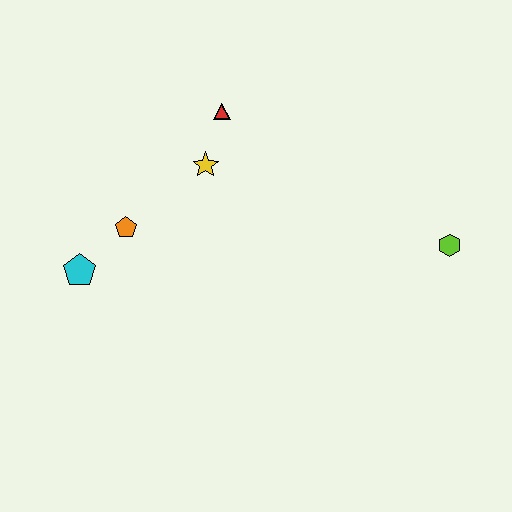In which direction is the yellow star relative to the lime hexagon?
The yellow star is to the left of the lime hexagon.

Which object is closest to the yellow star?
The red triangle is closest to the yellow star.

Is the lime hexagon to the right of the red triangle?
Yes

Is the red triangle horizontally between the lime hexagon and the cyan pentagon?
Yes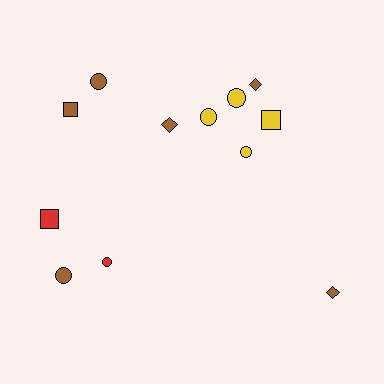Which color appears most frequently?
Brown, with 6 objects.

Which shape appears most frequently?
Circle, with 6 objects.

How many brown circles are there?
There are 2 brown circles.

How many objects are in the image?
There are 12 objects.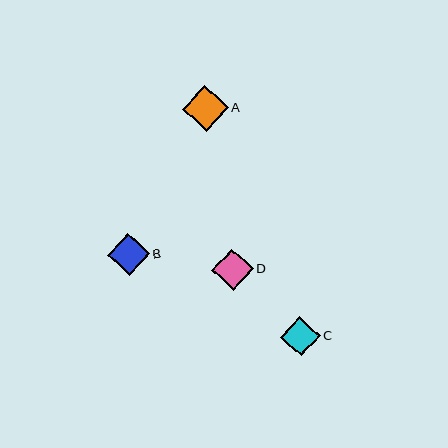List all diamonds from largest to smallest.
From largest to smallest: A, B, D, C.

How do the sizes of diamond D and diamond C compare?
Diamond D and diamond C are approximately the same size.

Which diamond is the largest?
Diamond A is the largest with a size of approximately 46 pixels.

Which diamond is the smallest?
Diamond C is the smallest with a size of approximately 39 pixels.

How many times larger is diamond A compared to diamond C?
Diamond A is approximately 1.2 times the size of diamond C.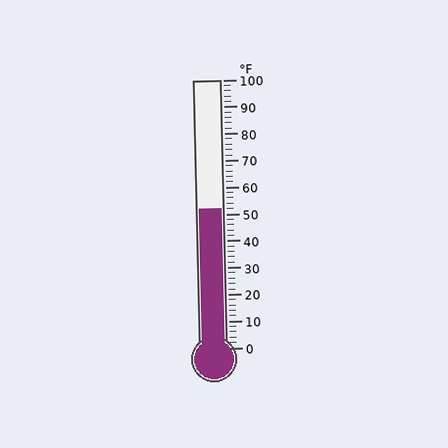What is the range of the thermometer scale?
The thermometer scale ranges from 0°F to 100°F.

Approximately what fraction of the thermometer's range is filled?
The thermometer is filled to approximately 50% of its range.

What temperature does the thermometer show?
The thermometer shows approximately 52°F.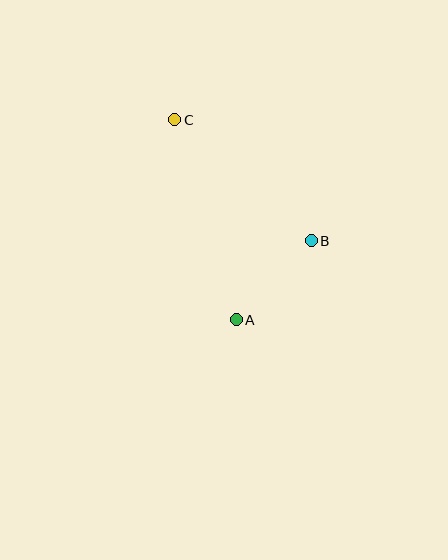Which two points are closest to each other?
Points A and B are closest to each other.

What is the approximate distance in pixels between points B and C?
The distance between B and C is approximately 183 pixels.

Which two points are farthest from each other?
Points A and C are farthest from each other.